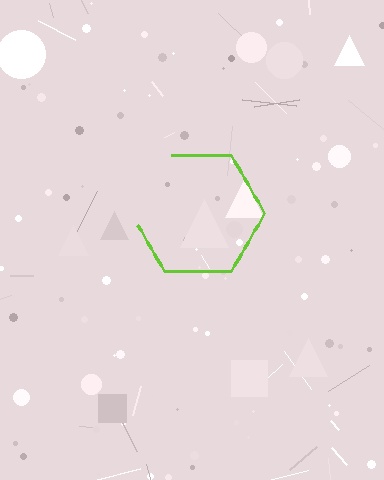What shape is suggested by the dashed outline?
The dashed outline suggests a hexagon.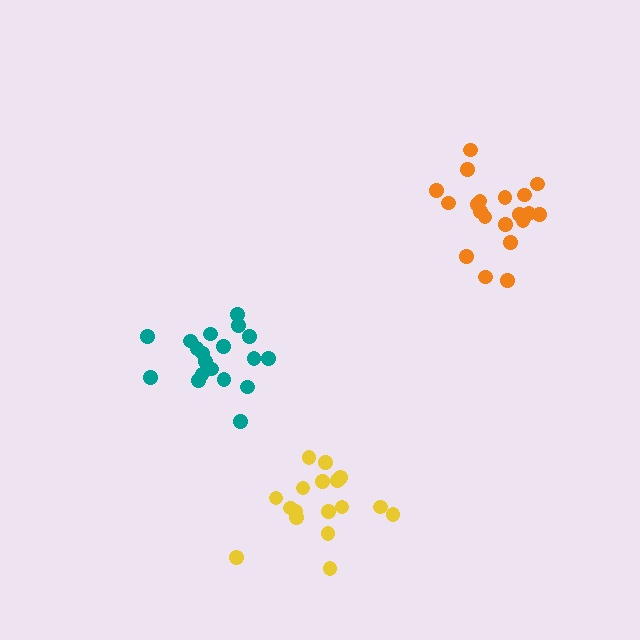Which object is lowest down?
The yellow cluster is bottommost.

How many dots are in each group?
Group 1: 19 dots, Group 2: 20 dots, Group 3: 17 dots (56 total).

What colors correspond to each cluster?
The clusters are colored: teal, orange, yellow.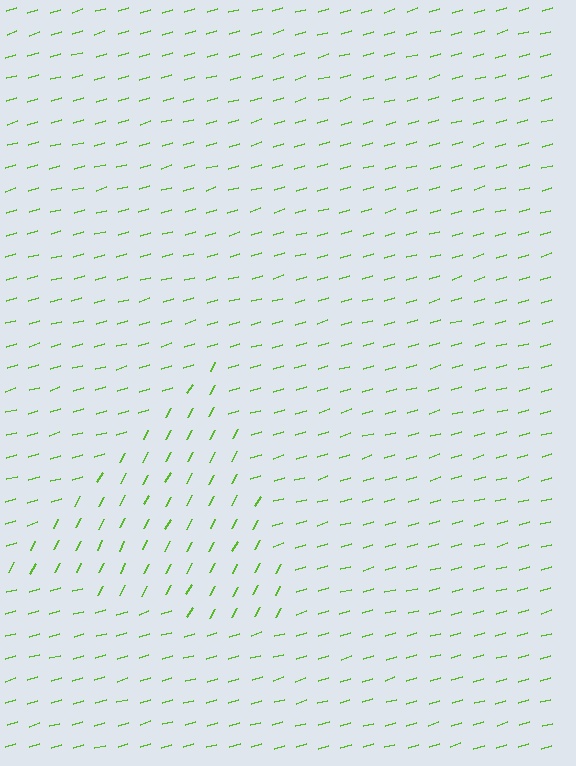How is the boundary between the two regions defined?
The boundary is defined purely by a change in line orientation (approximately 45 degrees difference). All lines are the same color and thickness.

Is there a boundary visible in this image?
Yes, there is a texture boundary formed by a change in line orientation.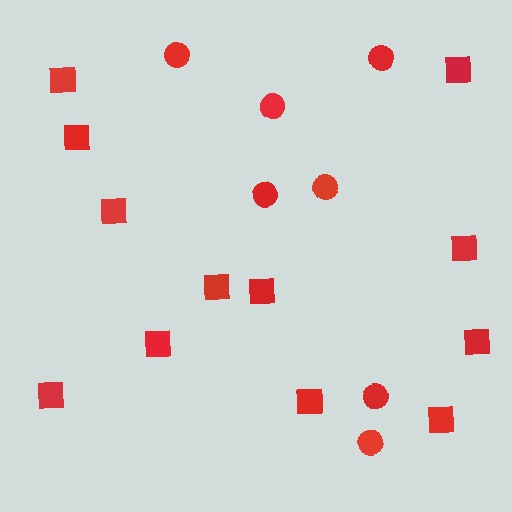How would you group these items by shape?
There are 2 groups: one group of circles (7) and one group of squares (12).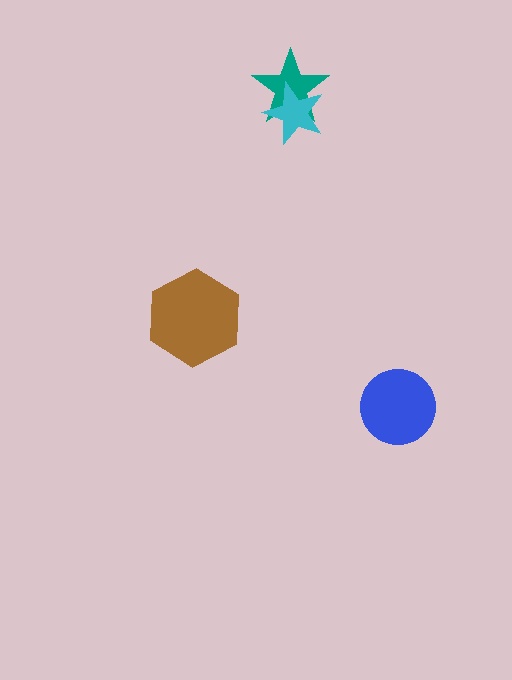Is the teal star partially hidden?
Yes, it is partially covered by another shape.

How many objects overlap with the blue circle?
0 objects overlap with the blue circle.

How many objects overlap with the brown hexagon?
0 objects overlap with the brown hexagon.